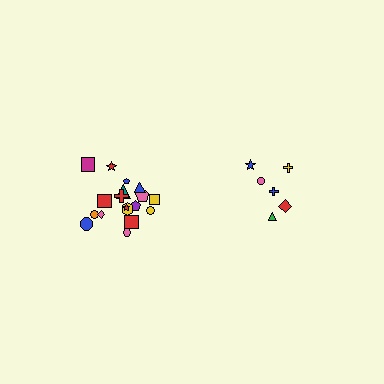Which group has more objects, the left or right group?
The left group.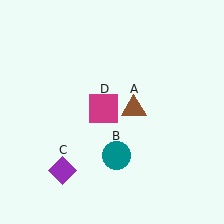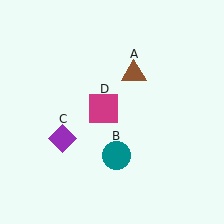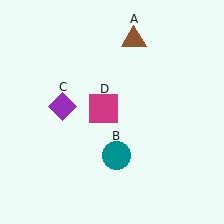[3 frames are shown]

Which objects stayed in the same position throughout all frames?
Teal circle (object B) and magenta square (object D) remained stationary.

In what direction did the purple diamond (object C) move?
The purple diamond (object C) moved up.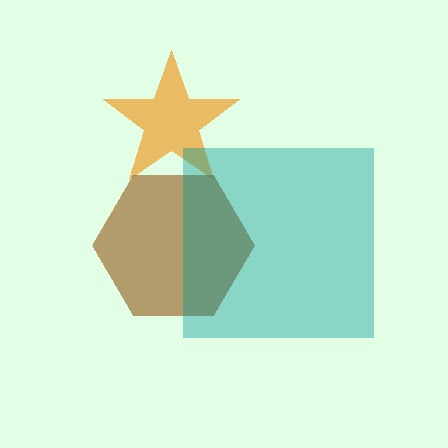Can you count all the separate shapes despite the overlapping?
Yes, there are 3 separate shapes.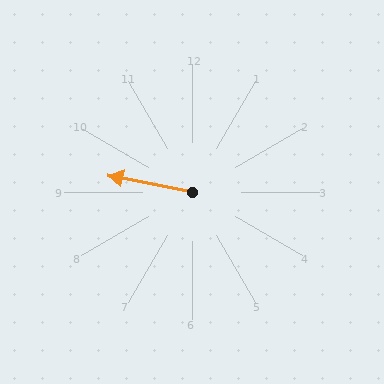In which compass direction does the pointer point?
West.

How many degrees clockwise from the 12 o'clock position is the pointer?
Approximately 281 degrees.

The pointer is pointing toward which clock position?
Roughly 9 o'clock.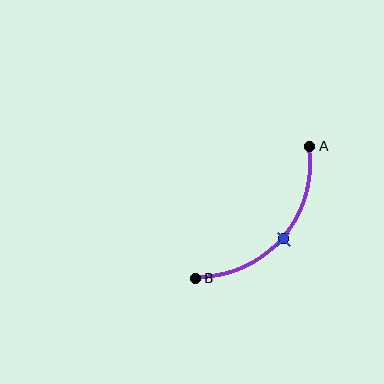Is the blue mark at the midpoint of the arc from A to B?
Yes. The blue mark lies on the arc at equal arc-length from both A and B — it is the arc midpoint.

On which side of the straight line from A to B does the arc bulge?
The arc bulges below and to the right of the straight line connecting A and B.